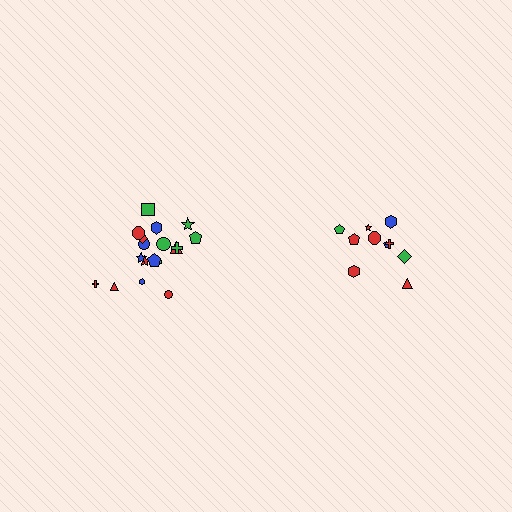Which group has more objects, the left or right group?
The left group.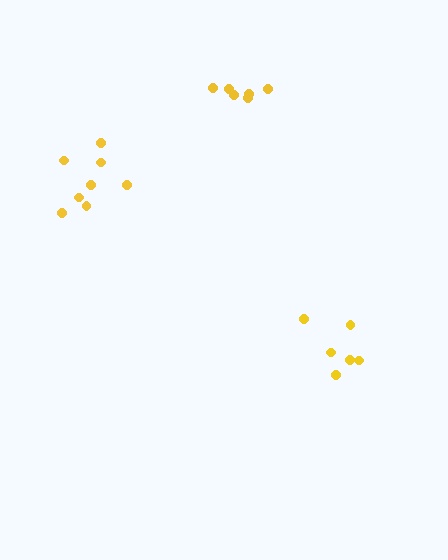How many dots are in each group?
Group 1: 6 dots, Group 2: 8 dots, Group 3: 6 dots (20 total).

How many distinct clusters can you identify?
There are 3 distinct clusters.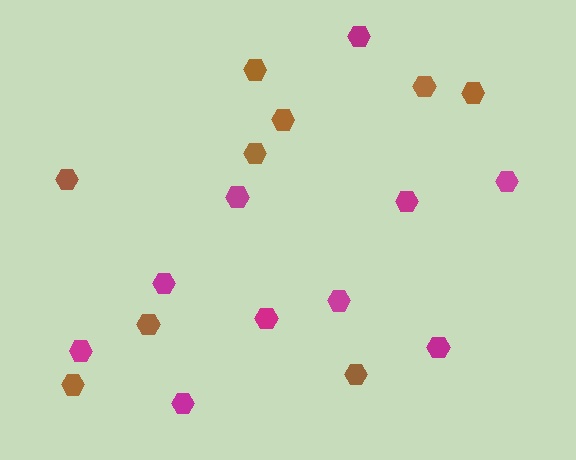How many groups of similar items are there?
There are 2 groups: one group of brown hexagons (9) and one group of magenta hexagons (10).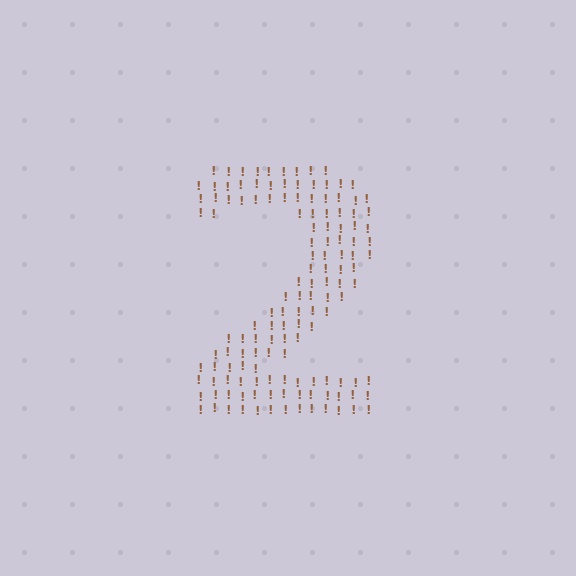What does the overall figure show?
The overall figure shows the digit 2.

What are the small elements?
The small elements are exclamation marks.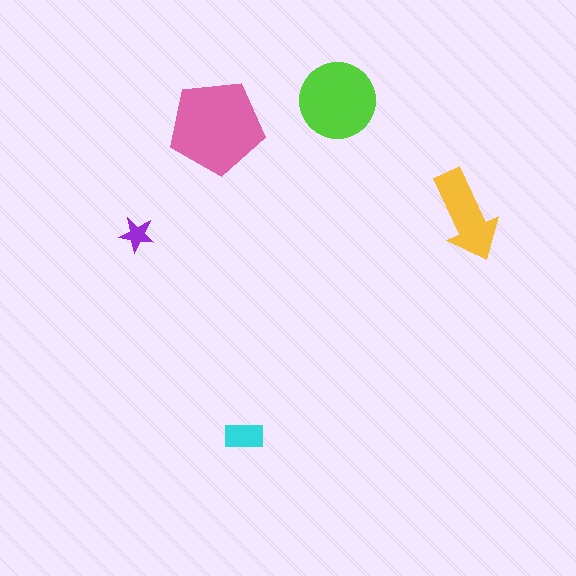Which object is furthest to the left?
The purple star is leftmost.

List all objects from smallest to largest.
The purple star, the cyan rectangle, the yellow arrow, the lime circle, the pink pentagon.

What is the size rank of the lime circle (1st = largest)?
2nd.